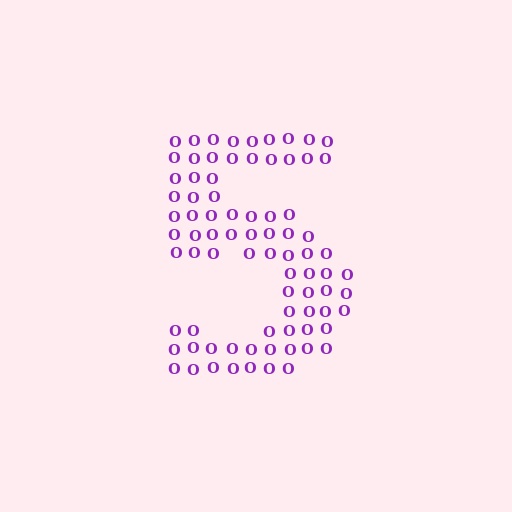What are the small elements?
The small elements are letter O's.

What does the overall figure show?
The overall figure shows the digit 5.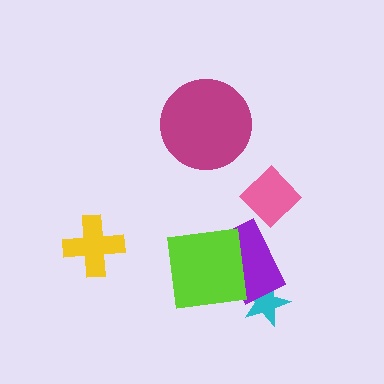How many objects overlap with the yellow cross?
0 objects overlap with the yellow cross.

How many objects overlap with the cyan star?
1 object overlaps with the cyan star.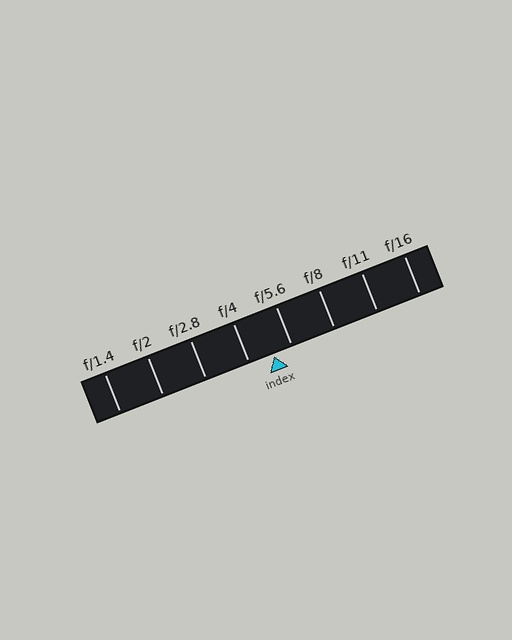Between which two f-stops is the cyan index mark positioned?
The index mark is between f/4 and f/5.6.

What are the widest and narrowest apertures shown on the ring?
The widest aperture shown is f/1.4 and the narrowest is f/16.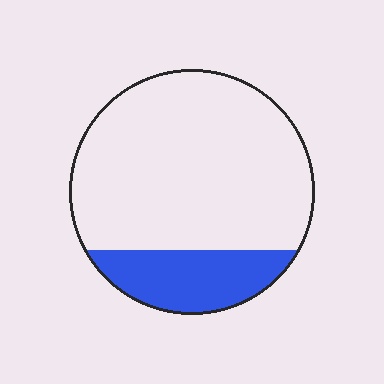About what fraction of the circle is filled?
About one fifth (1/5).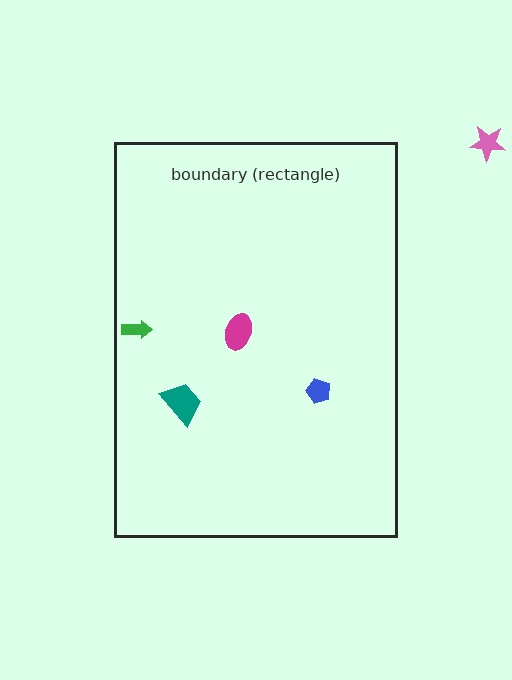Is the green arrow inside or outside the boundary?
Inside.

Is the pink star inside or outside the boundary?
Outside.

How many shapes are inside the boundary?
4 inside, 1 outside.